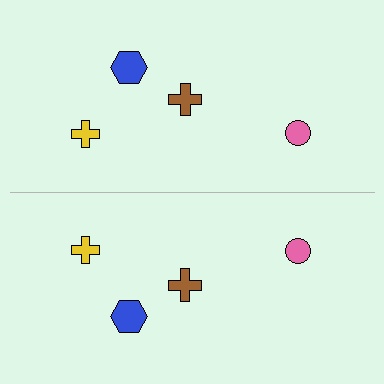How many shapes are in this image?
There are 8 shapes in this image.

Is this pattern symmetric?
Yes, this pattern has bilateral (reflection) symmetry.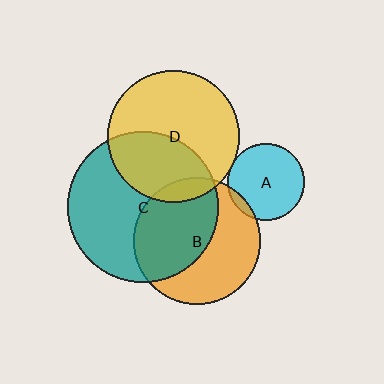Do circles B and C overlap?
Yes.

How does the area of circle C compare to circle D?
Approximately 1.3 times.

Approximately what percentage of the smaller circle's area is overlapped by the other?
Approximately 50%.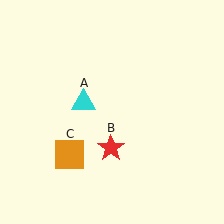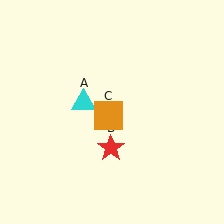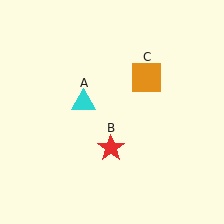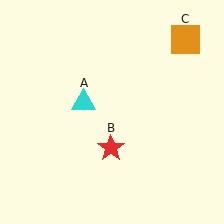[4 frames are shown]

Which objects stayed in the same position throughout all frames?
Cyan triangle (object A) and red star (object B) remained stationary.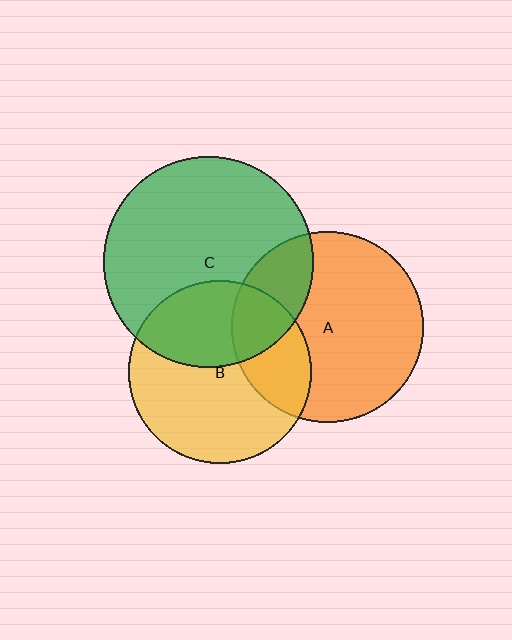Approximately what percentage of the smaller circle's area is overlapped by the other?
Approximately 25%.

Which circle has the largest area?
Circle C (green).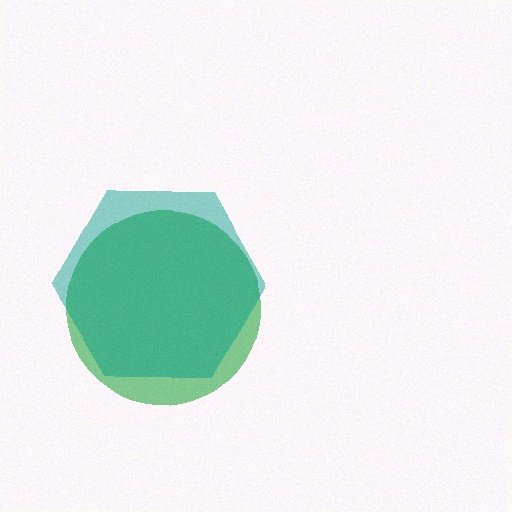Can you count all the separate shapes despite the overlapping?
Yes, there are 2 separate shapes.